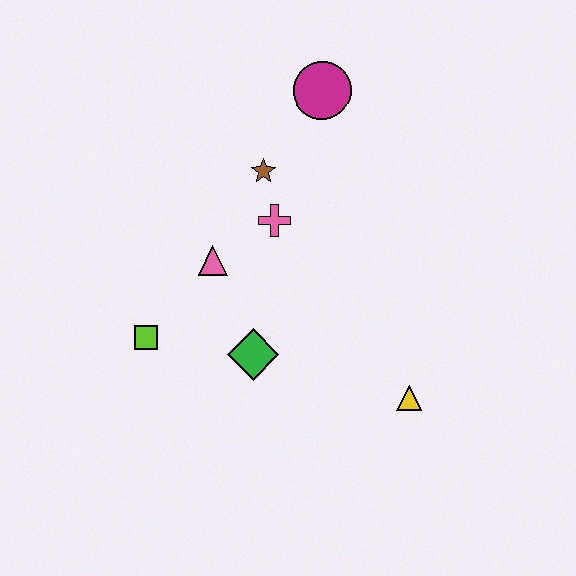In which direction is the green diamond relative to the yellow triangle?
The green diamond is to the left of the yellow triangle.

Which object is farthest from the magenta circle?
The yellow triangle is farthest from the magenta circle.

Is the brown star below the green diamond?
No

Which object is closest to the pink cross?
The brown star is closest to the pink cross.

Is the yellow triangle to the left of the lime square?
No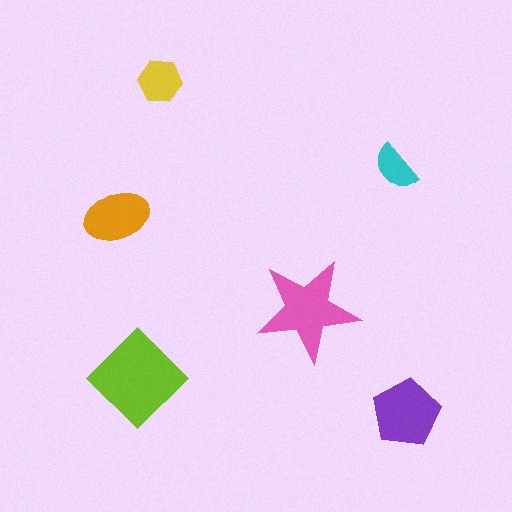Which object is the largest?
The lime diamond.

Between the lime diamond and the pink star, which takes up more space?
The lime diamond.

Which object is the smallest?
The cyan semicircle.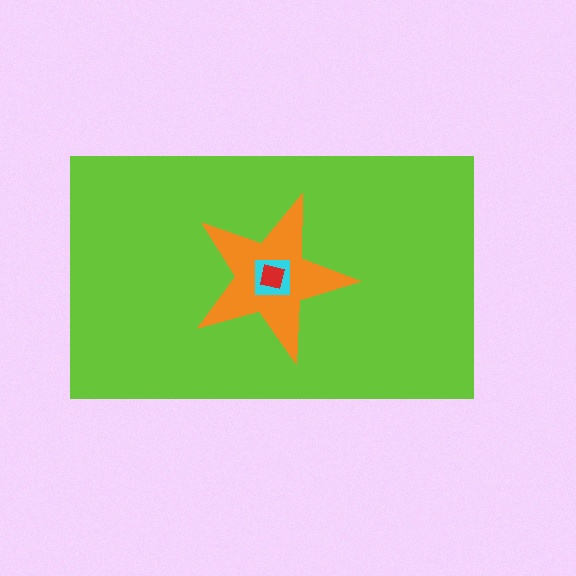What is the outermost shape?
The lime rectangle.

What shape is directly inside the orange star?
The cyan square.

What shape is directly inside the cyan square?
The red square.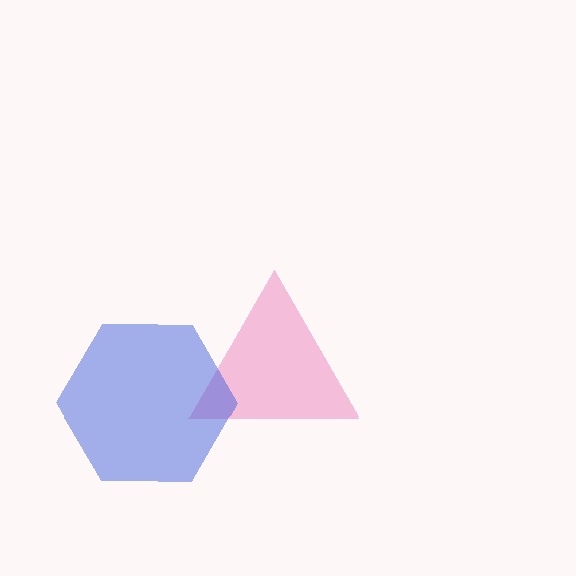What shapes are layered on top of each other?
The layered shapes are: a pink triangle, a blue hexagon.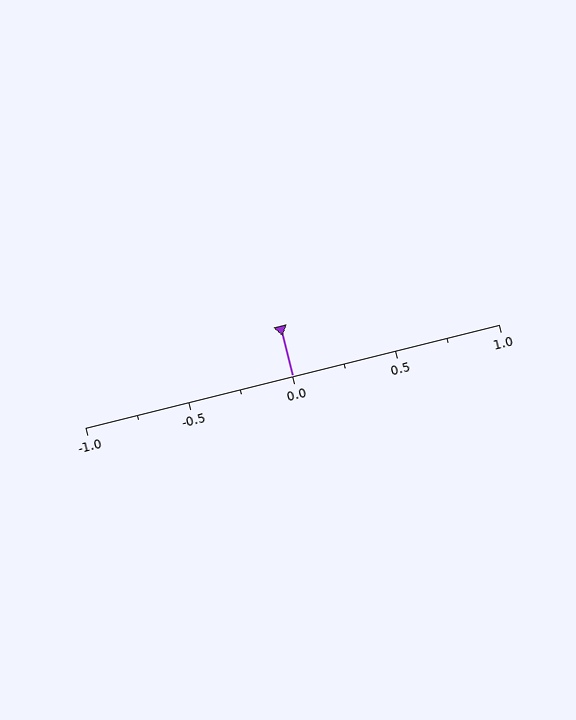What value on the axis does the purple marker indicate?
The marker indicates approximately 0.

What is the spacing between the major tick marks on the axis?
The major ticks are spaced 0.5 apart.